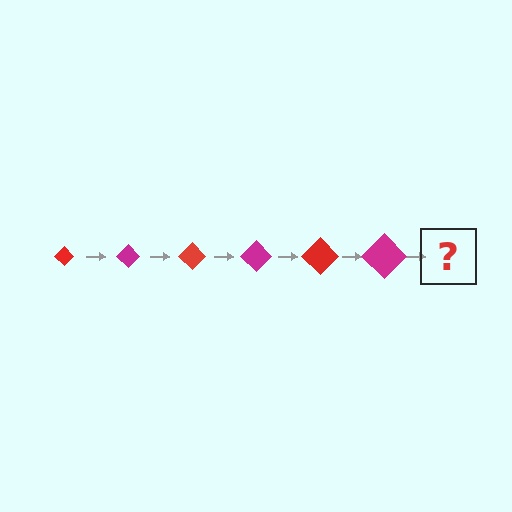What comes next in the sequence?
The next element should be a red diamond, larger than the previous one.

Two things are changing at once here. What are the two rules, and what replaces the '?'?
The two rules are that the diamond grows larger each step and the color cycles through red and magenta. The '?' should be a red diamond, larger than the previous one.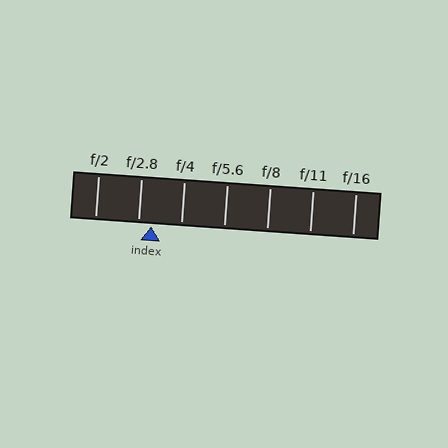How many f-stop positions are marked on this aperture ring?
There are 7 f-stop positions marked.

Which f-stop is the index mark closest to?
The index mark is closest to f/2.8.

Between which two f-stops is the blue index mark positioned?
The index mark is between f/2.8 and f/4.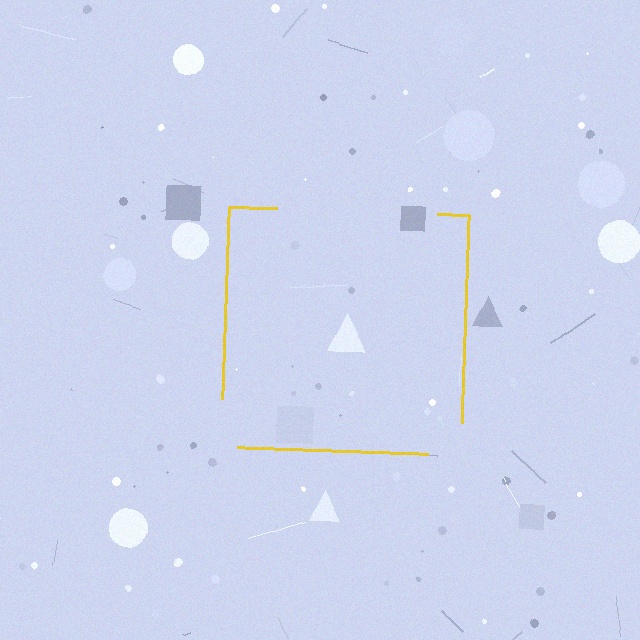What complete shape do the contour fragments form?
The contour fragments form a square.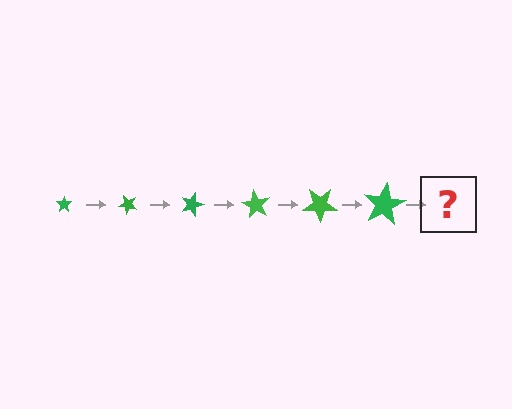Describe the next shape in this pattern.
It should be a star, larger than the previous one and rotated 270 degrees from the start.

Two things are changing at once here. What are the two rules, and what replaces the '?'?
The two rules are that the star grows larger each step and it rotates 45 degrees each step. The '?' should be a star, larger than the previous one and rotated 270 degrees from the start.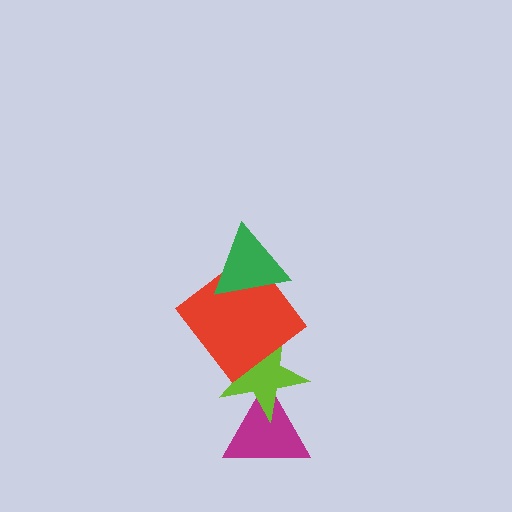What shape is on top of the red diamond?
The green triangle is on top of the red diamond.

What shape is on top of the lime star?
The red diamond is on top of the lime star.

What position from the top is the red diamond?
The red diamond is 2nd from the top.